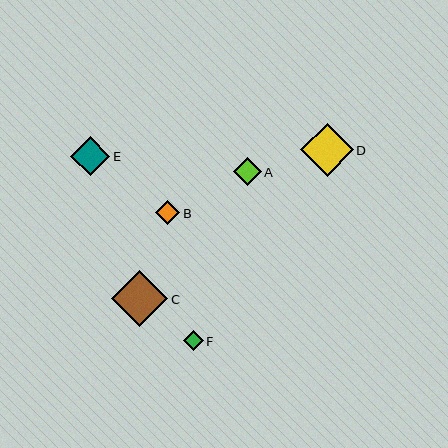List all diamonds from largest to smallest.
From largest to smallest: C, D, E, A, B, F.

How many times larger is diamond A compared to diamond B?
Diamond A is approximately 1.2 times the size of diamond B.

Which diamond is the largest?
Diamond C is the largest with a size of approximately 56 pixels.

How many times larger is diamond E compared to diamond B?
Diamond E is approximately 1.6 times the size of diamond B.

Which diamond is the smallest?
Diamond F is the smallest with a size of approximately 20 pixels.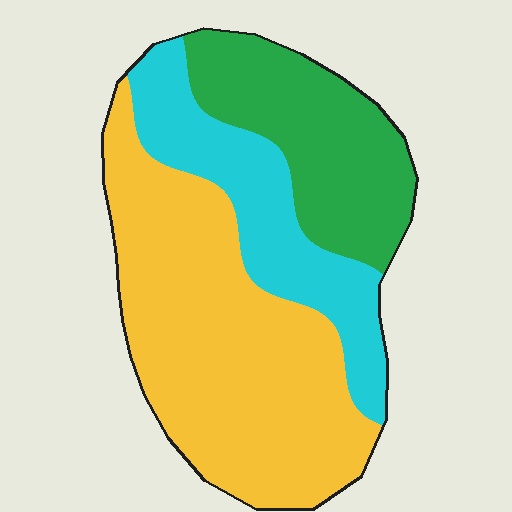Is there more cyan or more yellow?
Yellow.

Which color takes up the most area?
Yellow, at roughly 50%.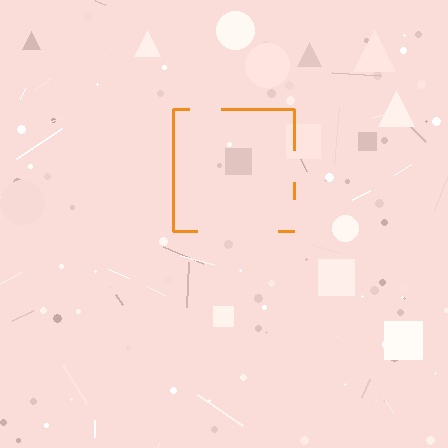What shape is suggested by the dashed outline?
The dashed outline suggests a square.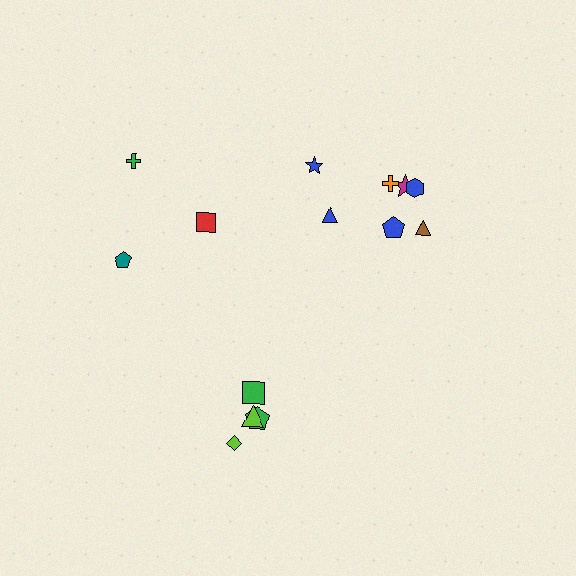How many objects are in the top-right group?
There are 7 objects.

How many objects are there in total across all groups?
There are 14 objects.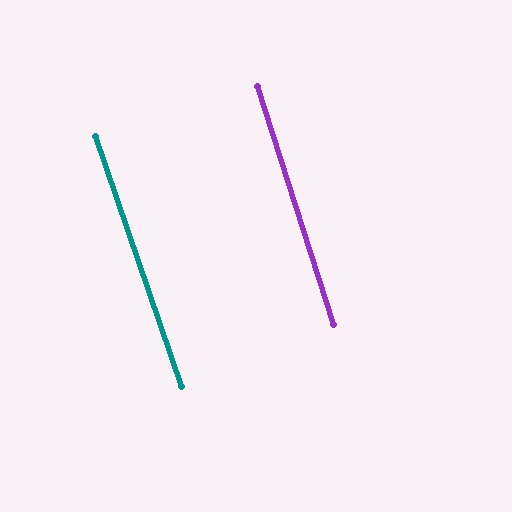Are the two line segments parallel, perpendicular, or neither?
Parallel — their directions differ by only 1.2°.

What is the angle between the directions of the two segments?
Approximately 1 degree.